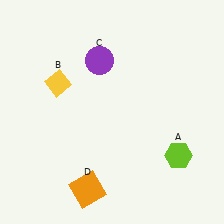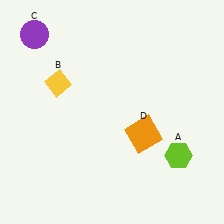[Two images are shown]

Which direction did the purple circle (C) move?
The purple circle (C) moved left.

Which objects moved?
The objects that moved are: the purple circle (C), the orange square (D).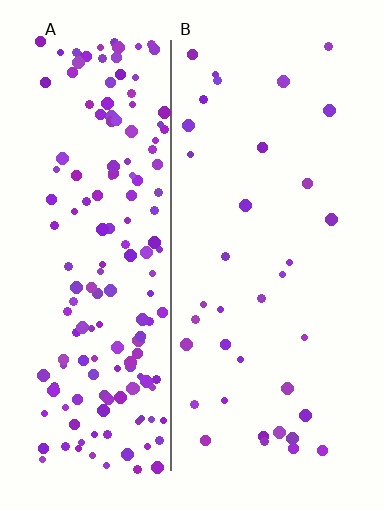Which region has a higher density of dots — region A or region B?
A (the left).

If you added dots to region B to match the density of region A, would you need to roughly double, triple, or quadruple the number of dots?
Approximately quadruple.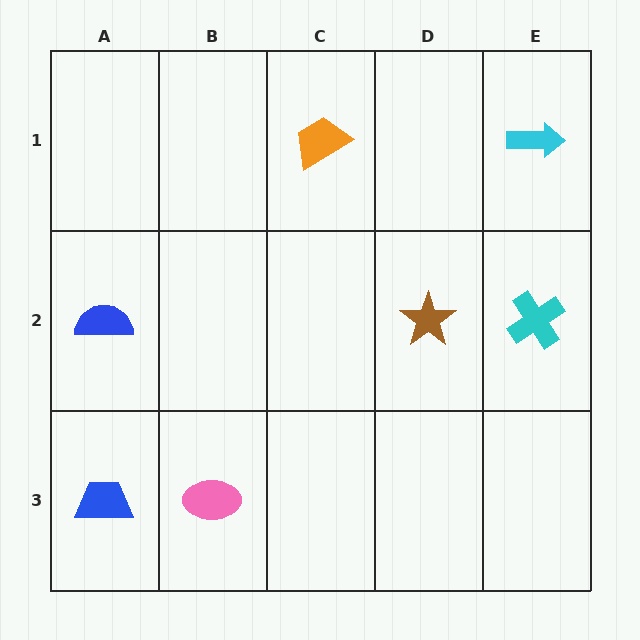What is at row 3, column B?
A pink ellipse.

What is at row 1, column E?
A cyan arrow.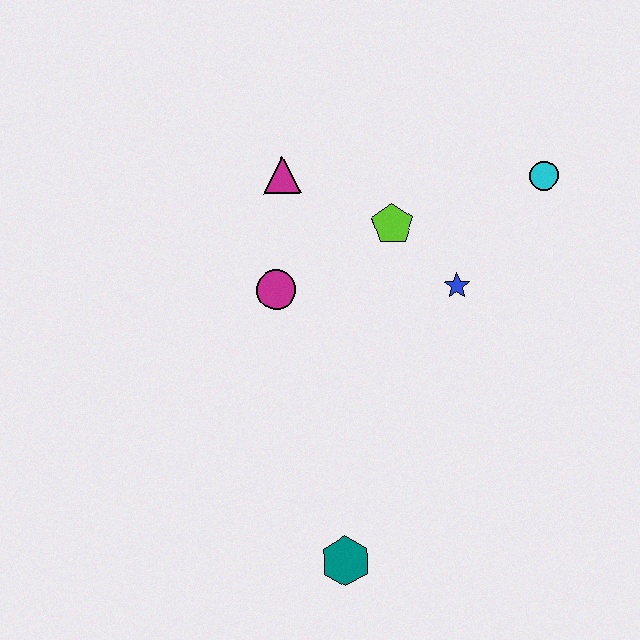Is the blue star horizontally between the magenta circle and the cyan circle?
Yes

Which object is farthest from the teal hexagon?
The cyan circle is farthest from the teal hexagon.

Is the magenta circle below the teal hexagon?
No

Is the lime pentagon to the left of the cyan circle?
Yes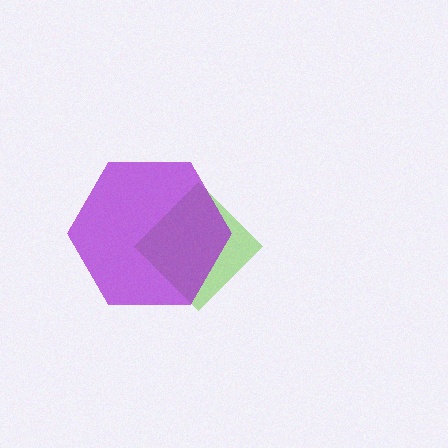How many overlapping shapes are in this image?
There are 2 overlapping shapes in the image.